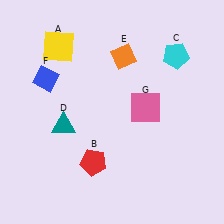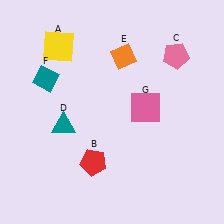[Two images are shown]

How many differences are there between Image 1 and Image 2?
There are 2 differences between the two images.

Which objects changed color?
C changed from cyan to pink. F changed from blue to teal.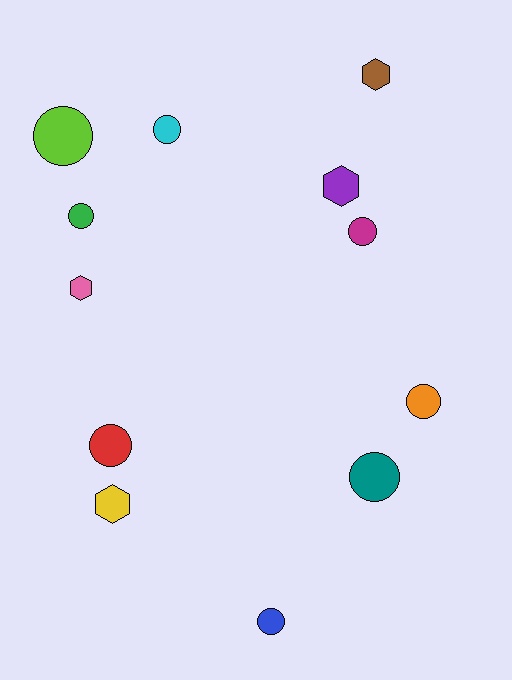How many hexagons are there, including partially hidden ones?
There are 4 hexagons.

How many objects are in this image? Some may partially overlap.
There are 12 objects.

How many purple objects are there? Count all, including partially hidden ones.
There is 1 purple object.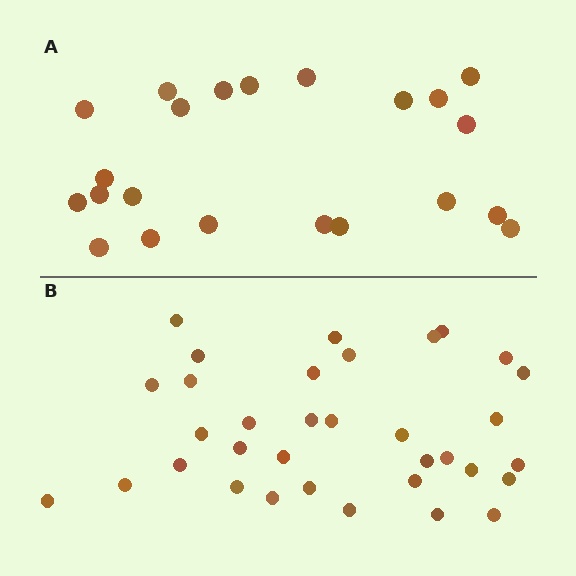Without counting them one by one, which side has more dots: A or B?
Region B (the bottom region) has more dots.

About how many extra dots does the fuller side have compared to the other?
Region B has roughly 12 or so more dots than region A.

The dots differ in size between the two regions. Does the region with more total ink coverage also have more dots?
No. Region A has more total ink coverage because its dots are larger, but region B actually contains more individual dots. Total area can be misleading — the number of items is what matters here.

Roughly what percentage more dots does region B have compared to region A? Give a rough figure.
About 55% more.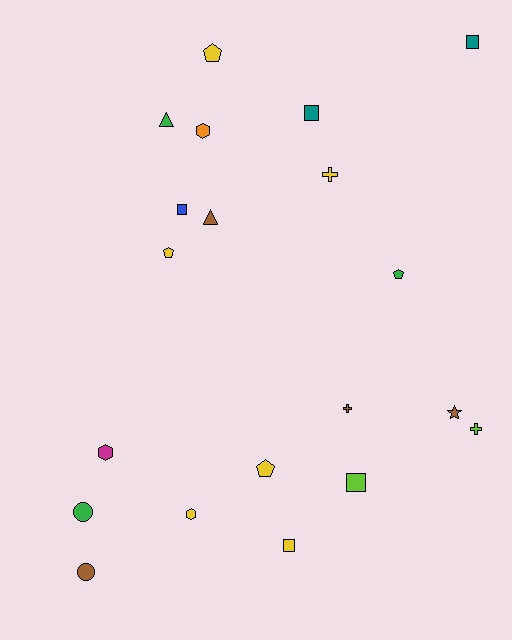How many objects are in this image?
There are 20 objects.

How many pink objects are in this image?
There are no pink objects.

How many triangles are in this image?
There are 2 triangles.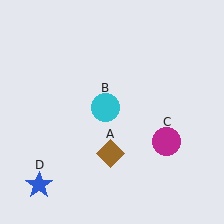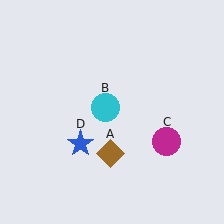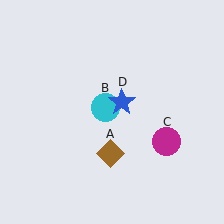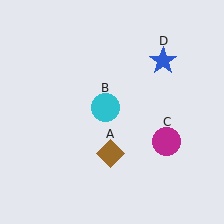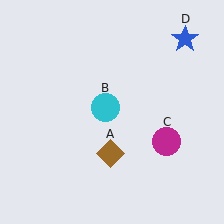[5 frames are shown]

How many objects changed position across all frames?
1 object changed position: blue star (object D).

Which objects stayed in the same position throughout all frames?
Brown diamond (object A) and cyan circle (object B) and magenta circle (object C) remained stationary.